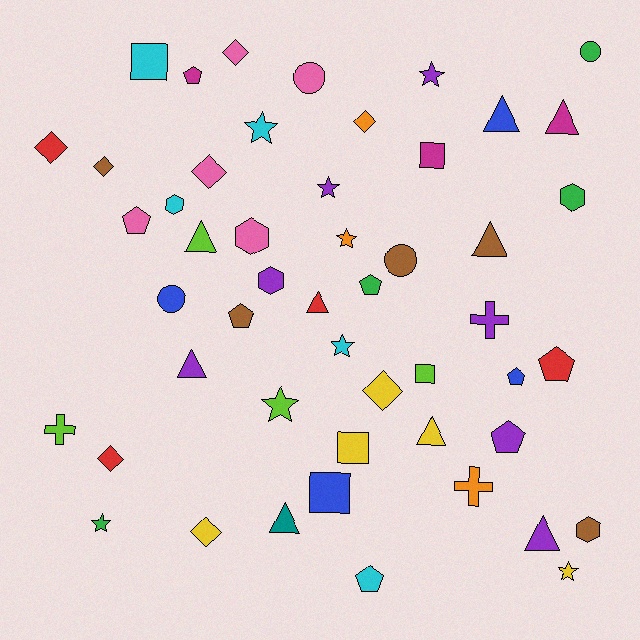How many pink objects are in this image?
There are 5 pink objects.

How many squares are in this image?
There are 5 squares.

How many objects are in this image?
There are 50 objects.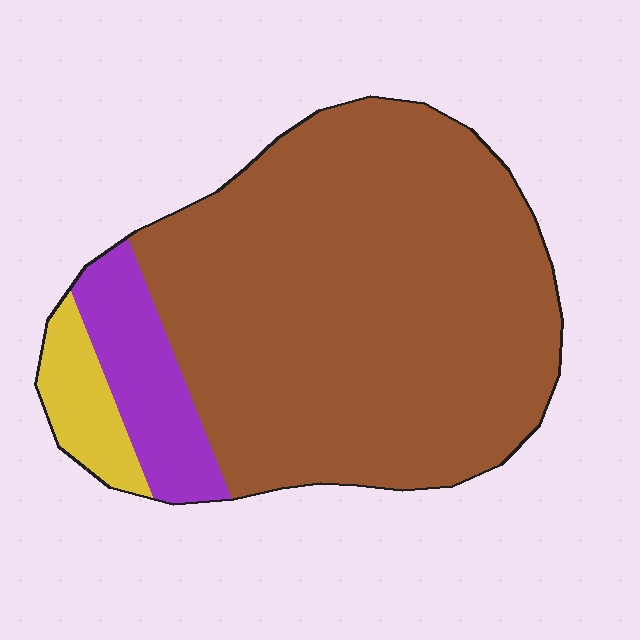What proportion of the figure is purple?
Purple takes up less than a sixth of the figure.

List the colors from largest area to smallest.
From largest to smallest: brown, purple, yellow.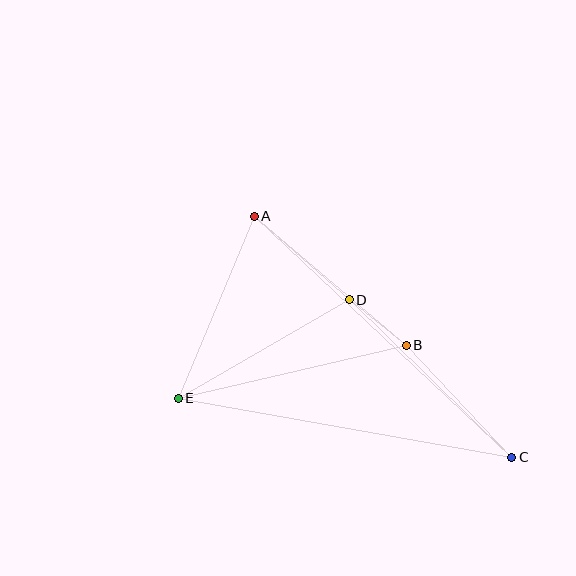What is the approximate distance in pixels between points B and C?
The distance between B and C is approximately 154 pixels.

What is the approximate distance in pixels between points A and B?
The distance between A and B is approximately 199 pixels.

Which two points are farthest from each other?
Points A and C are farthest from each other.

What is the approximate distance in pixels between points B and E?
The distance between B and E is approximately 234 pixels.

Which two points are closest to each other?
Points B and D are closest to each other.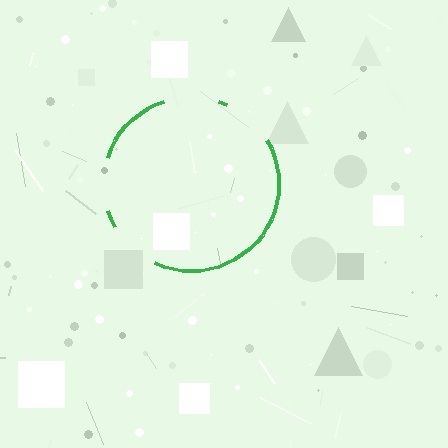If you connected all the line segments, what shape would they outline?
They would outline a circle.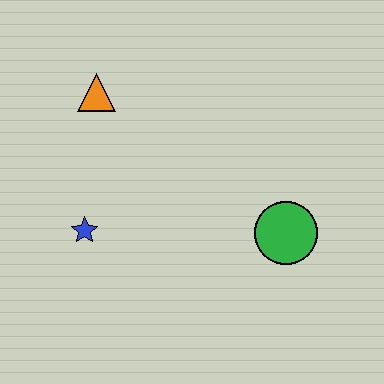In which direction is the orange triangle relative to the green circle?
The orange triangle is to the left of the green circle.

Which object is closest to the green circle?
The blue star is closest to the green circle.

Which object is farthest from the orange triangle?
The green circle is farthest from the orange triangle.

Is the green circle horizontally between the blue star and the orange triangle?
No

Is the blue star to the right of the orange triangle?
No